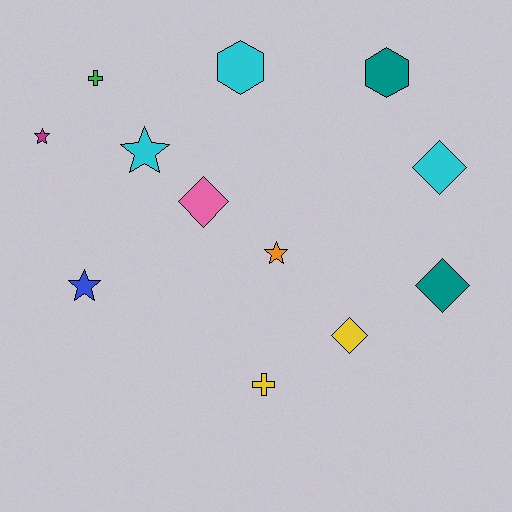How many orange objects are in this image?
There is 1 orange object.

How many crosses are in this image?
There are 2 crosses.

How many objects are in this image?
There are 12 objects.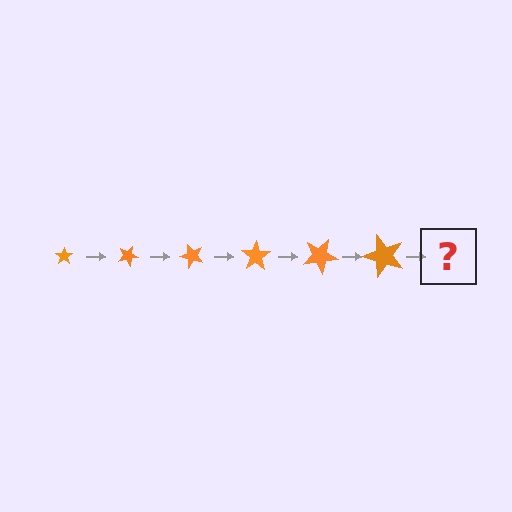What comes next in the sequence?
The next element should be a star, larger than the previous one and rotated 150 degrees from the start.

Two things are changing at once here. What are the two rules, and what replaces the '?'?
The two rules are that the star grows larger each step and it rotates 25 degrees each step. The '?' should be a star, larger than the previous one and rotated 150 degrees from the start.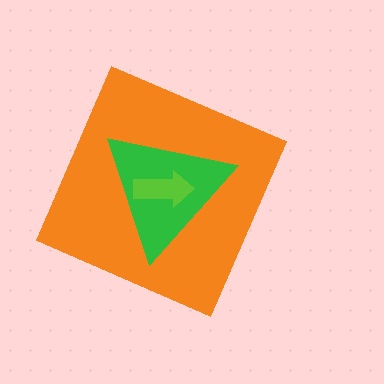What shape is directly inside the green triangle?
The lime arrow.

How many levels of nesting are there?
3.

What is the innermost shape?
The lime arrow.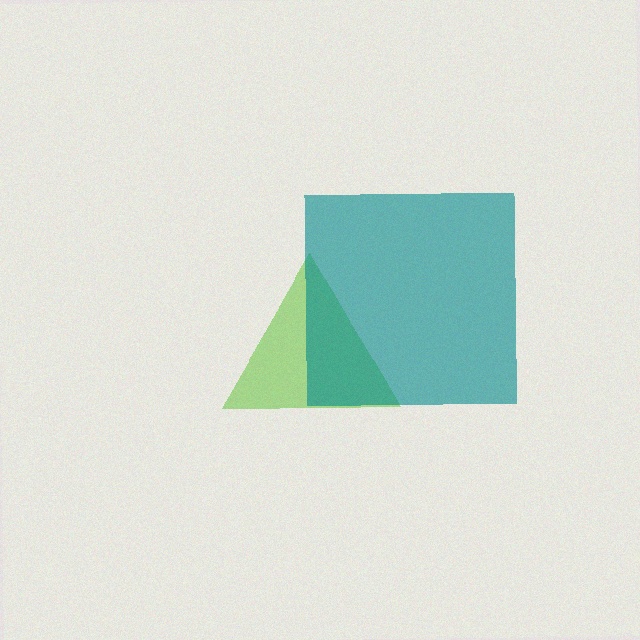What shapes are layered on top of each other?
The layered shapes are: a lime triangle, a teal square.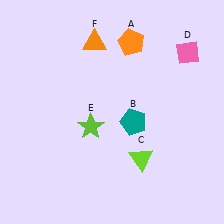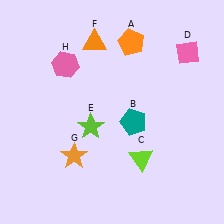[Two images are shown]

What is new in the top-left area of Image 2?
A pink hexagon (H) was added in the top-left area of Image 2.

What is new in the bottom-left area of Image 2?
An orange star (G) was added in the bottom-left area of Image 2.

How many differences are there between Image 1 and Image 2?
There are 2 differences between the two images.